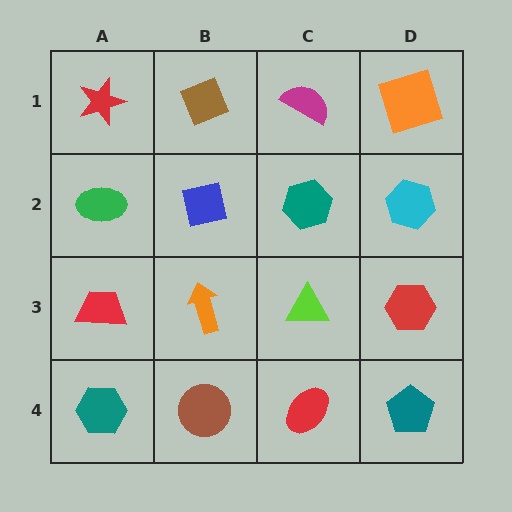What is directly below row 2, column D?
A red hexagon.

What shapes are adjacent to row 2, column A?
A red star (row 1, column A), a red trapezoid (row 3, column A), a blue square (row 2, column B).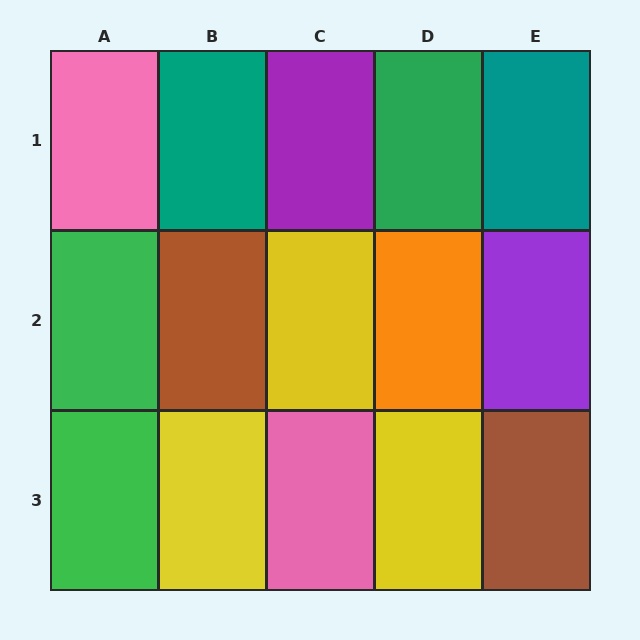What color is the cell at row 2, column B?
Brown.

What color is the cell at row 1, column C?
Purple.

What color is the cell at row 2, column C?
Yellow.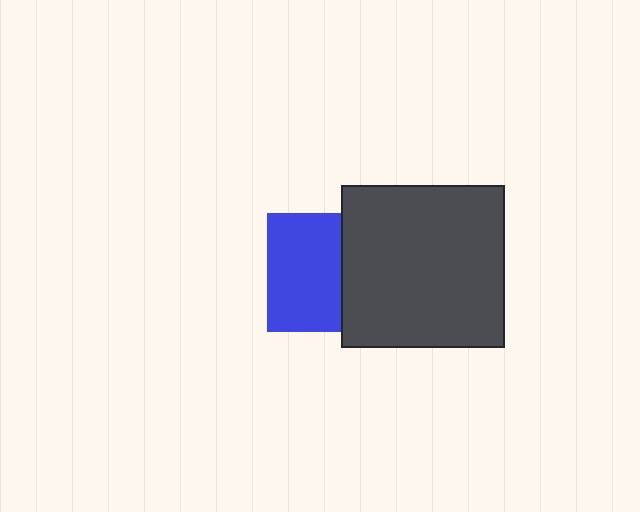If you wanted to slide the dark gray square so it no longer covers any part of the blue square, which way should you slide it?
Slide it right — that is the most direct way to separate the two shapes.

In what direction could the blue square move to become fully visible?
The blue square could move left. That would shift it out from behind the dark gray square entirely.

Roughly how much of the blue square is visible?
About half of it is visible (roughly 63%).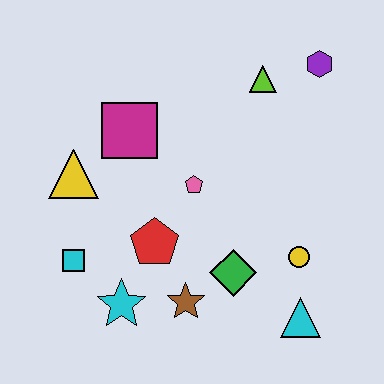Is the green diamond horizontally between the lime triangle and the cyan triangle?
No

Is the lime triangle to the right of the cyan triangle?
No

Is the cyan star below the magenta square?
Yes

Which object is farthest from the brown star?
The purple hexagon is farthest from the brown star.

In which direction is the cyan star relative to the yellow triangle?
The cyan star is below the yellow triangle.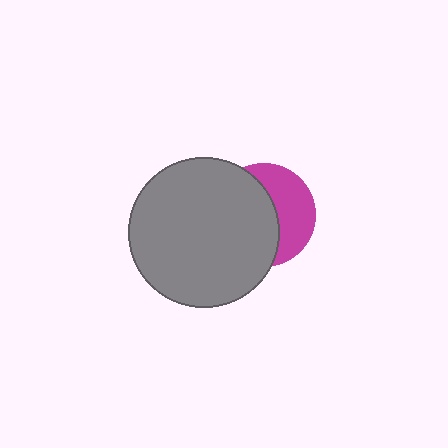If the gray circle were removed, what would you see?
You would see the complete magenta circle.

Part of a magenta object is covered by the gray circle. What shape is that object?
It is a circle.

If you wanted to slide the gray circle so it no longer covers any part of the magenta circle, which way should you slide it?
Slide it left — that is the most direct way to separate the two shapes.